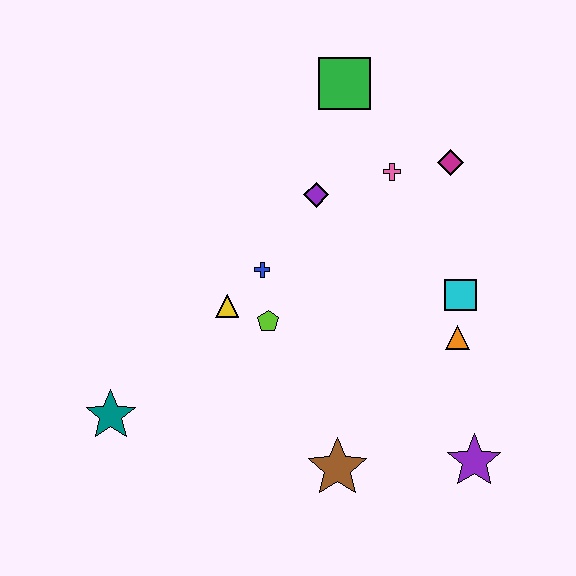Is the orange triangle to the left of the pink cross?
No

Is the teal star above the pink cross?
No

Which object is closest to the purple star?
The orange triangle is closest to the purple star.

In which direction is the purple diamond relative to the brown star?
The purple diamond is above the brown star.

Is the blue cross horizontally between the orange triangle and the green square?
No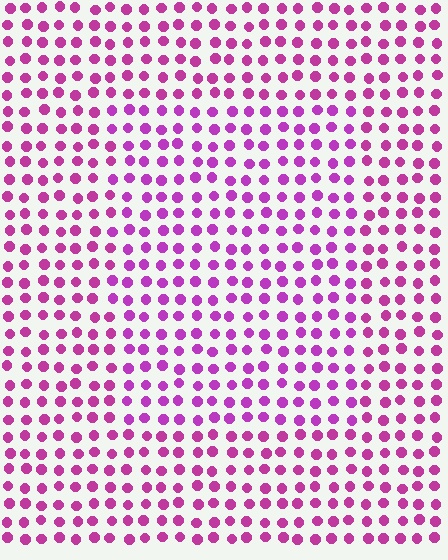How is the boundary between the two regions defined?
The boundary is defined purely by a slight shift in hue (about 17 degrees). Spacing, size, and orientation are identical on both sides.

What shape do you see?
I see a rectangle.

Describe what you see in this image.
The image is filled with small magenta elements in a uniform arrangement. A rectangle-shaped region is visible where the elements are tinted to a slightly different hue, forming a subtle color boundary.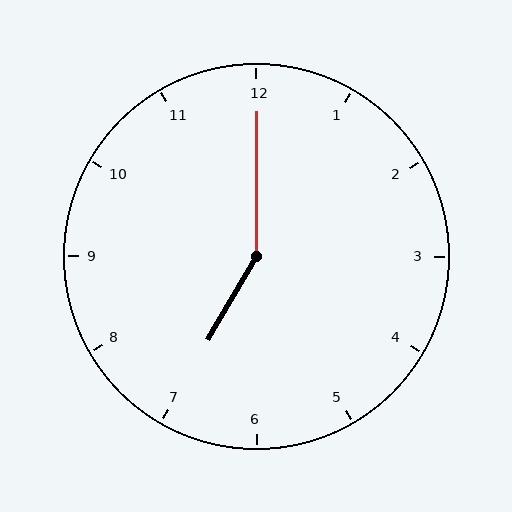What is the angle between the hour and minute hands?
Approximately 150 degrees.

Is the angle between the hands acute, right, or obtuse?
It is obtuse.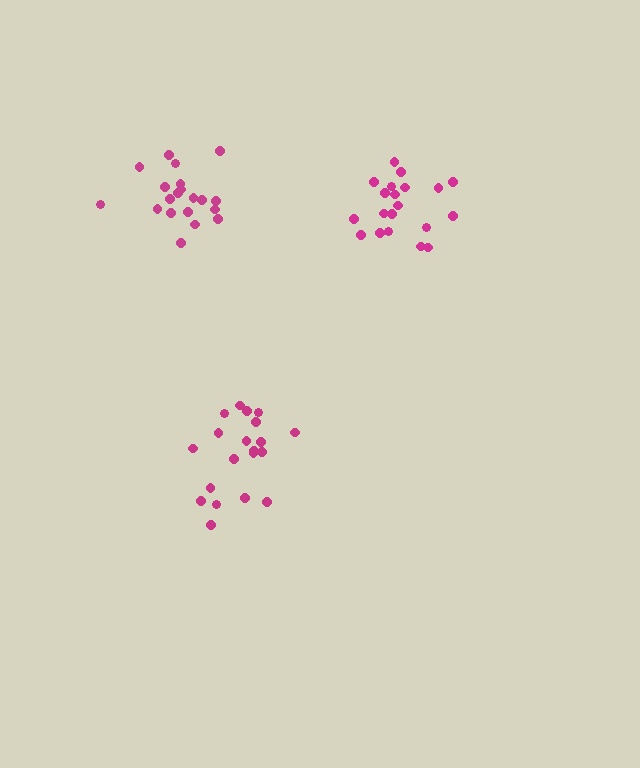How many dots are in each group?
Group 1: 20 dots, Group 2: 20 dots, Group 3: 20 dots (60 total).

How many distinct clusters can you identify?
There are 3 distinct clusters.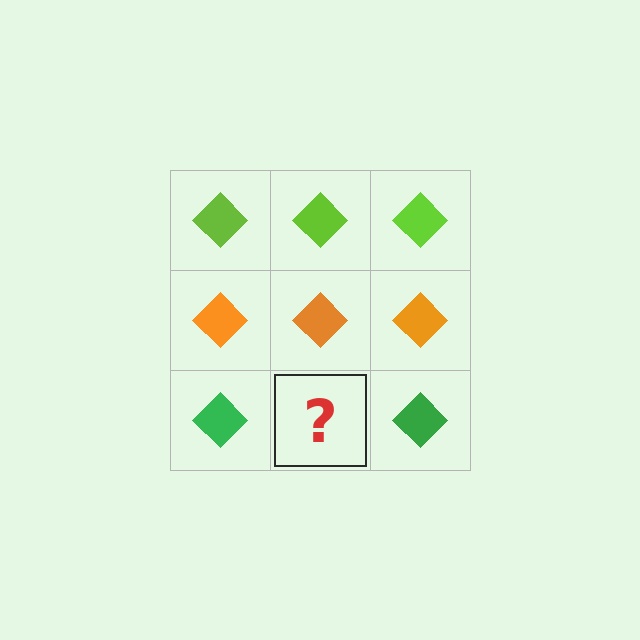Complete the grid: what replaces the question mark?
The question mark should be replaced with a green diamond.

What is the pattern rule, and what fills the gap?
The rule is that each row has a consistent color. The gap should be filled with a green diamond.